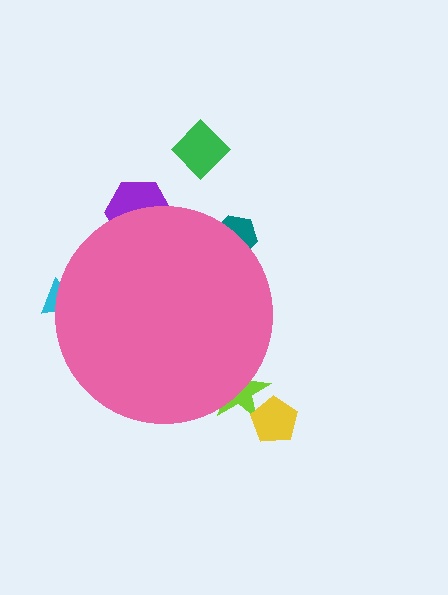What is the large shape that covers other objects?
A pink circle.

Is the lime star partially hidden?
Yes, the lime star is partially hidden behind the pink circle.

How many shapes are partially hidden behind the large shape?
4 shapes are partially hidden.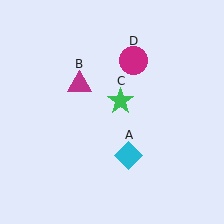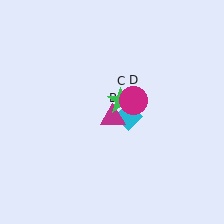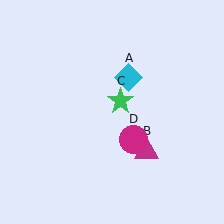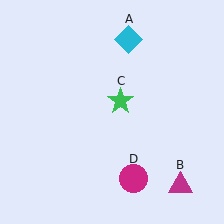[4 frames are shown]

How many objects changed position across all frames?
3 objects changed position: cyan diamond (object A), magenta triangle (object B), magenta circle (object D).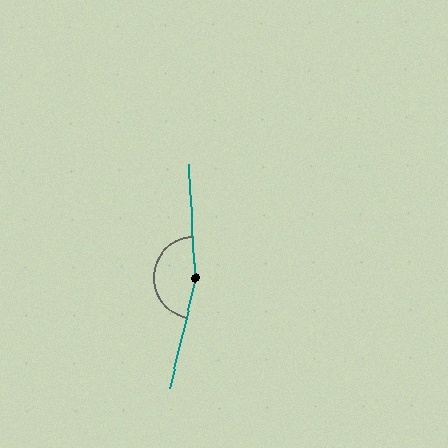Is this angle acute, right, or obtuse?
It is obtuse.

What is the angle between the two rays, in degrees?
Approximately 164 degrees.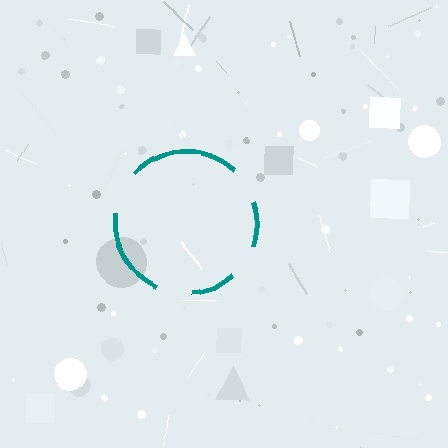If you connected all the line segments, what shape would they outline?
They would outline a circle.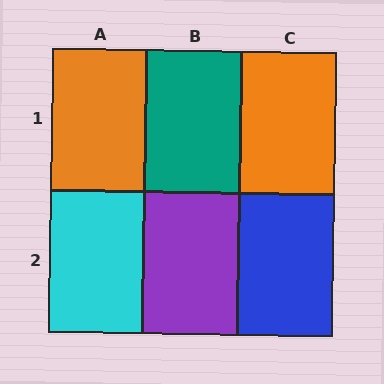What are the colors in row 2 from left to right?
Cyan, purple, blue.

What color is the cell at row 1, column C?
Orange.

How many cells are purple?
1 cell is purple.